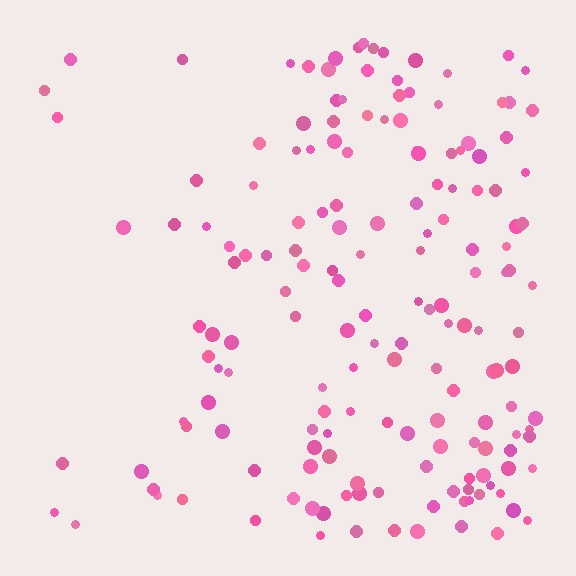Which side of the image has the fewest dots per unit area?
The left.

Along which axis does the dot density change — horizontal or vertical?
Horizontal.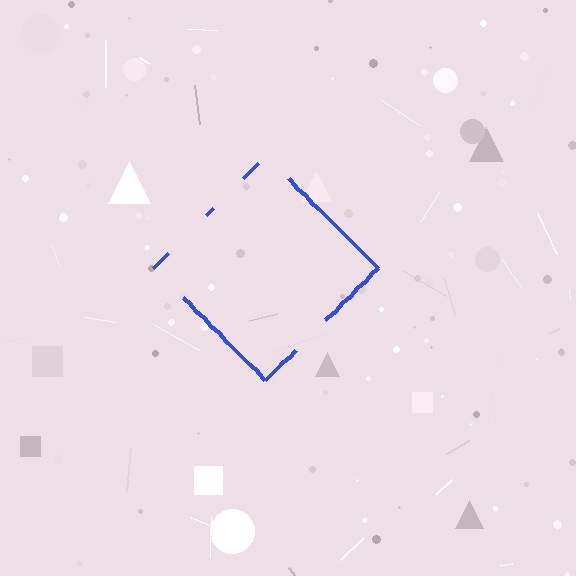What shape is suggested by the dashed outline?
The dashed outline suggests a diamond.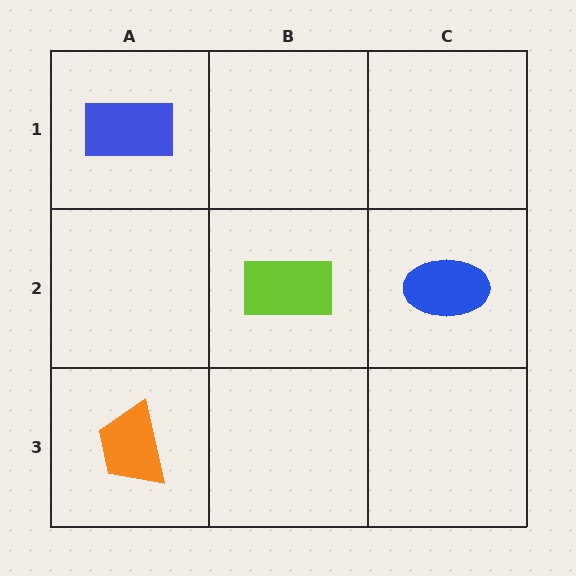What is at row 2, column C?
A blue ellipse.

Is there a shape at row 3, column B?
No, that cell is empty.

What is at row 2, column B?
A lime rectangle.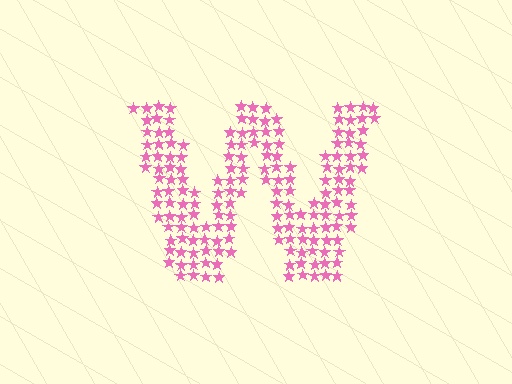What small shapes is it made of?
It is made of small stars.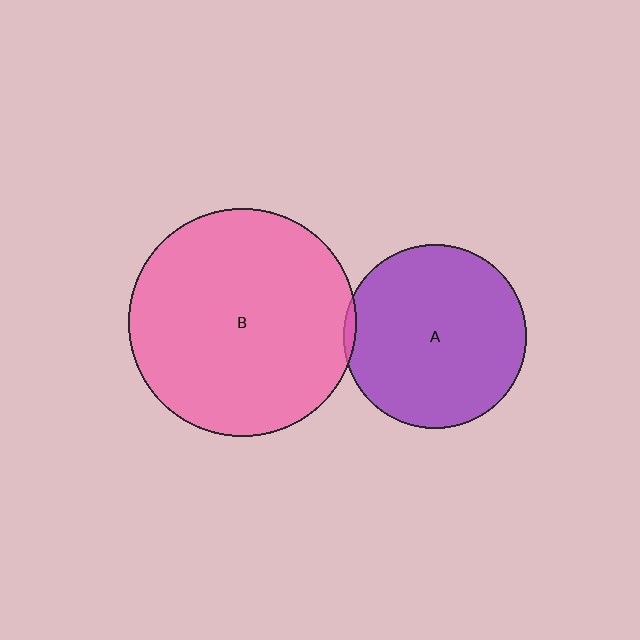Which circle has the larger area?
Circle B (pink).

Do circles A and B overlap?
Yes.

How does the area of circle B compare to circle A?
Approximately 1.5 times.